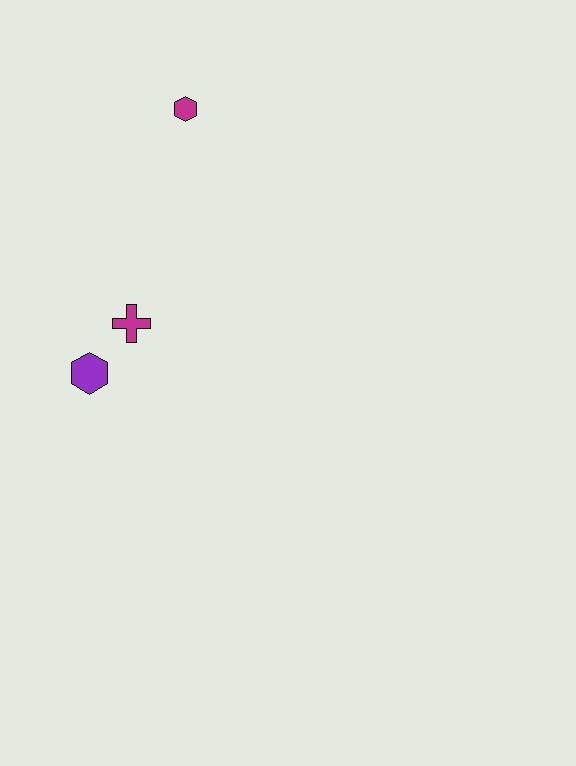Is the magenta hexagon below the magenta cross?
No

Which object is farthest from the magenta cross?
The magenta hexagon is farthest from the magenta cross.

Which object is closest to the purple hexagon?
The magenta cross is closest to the purple hexagon.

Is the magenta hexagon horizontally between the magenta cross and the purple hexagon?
No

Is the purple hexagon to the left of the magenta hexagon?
Yes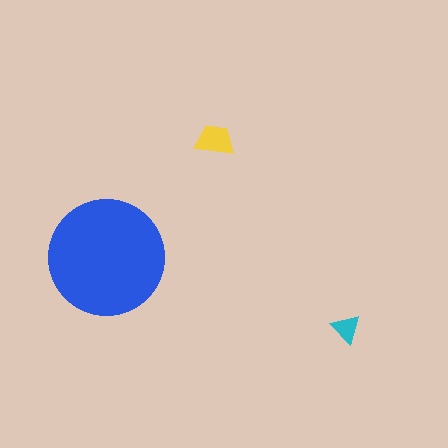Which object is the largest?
The blue circle.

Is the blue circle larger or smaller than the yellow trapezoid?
Larger.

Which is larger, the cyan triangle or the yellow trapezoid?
The yellow trapezoid.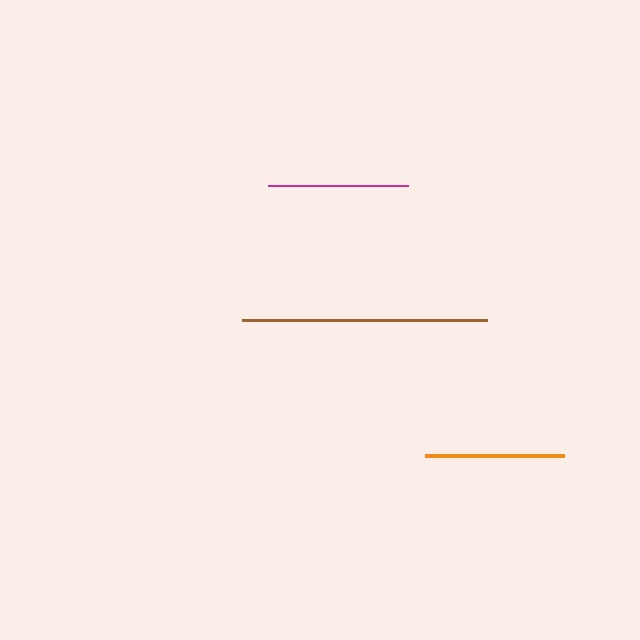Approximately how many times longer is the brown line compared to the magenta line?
The brown line is approximately 1.7 times the length of the magenta line.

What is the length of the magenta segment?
The magenta segment is approximately 140 pixels long.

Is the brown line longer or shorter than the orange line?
The brown line is longer than the orange line.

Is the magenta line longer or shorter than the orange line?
The magenta line is longer than the orange line.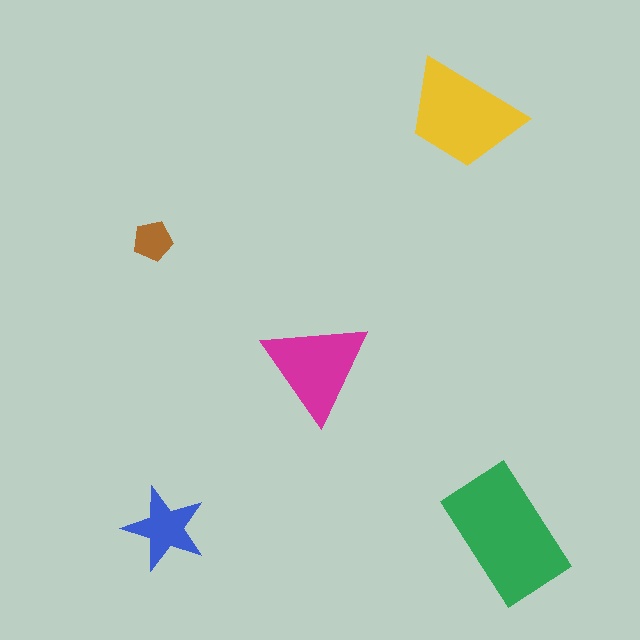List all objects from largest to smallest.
The green rectangle, the yellow trapezoid, the magenta triangle, the blue star, the brown pentagon.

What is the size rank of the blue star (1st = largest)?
4th.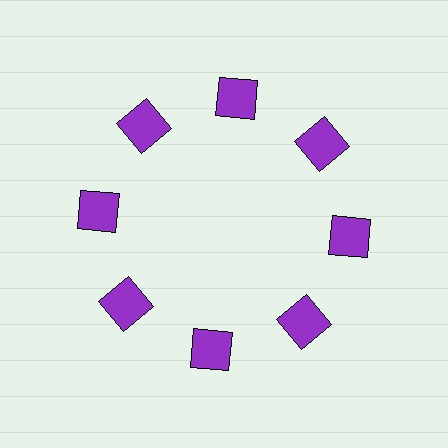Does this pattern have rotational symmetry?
Yes, this pattern has 8-fold rotational symmetry. It looks the same after rotating 45 degrees around the center.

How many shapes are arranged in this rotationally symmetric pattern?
There are 8 shapes, arranged in 8 groups of 1.